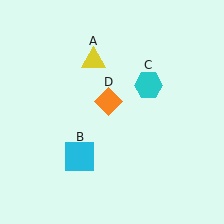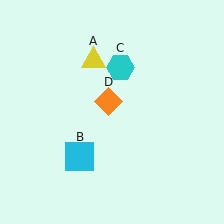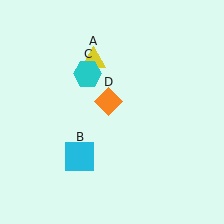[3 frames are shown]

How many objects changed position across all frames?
1 object changed position: cyan hexagon (object C).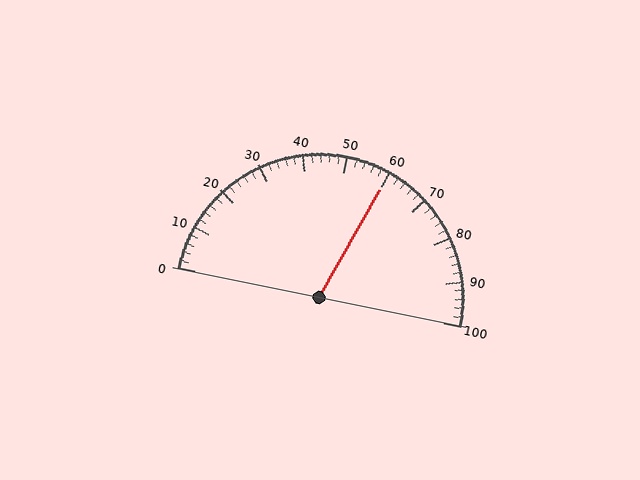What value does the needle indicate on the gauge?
The needle indicates approximately 60.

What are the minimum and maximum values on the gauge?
The gauge ranges from 0 to 100.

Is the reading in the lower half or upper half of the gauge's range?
The reading is in the upper half of the range (0 to 100).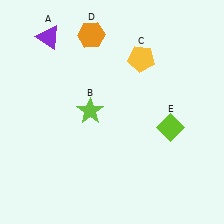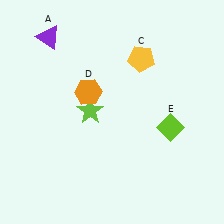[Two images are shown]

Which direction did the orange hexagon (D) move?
The orange hexagon (D) moved down.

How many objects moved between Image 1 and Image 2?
1 object moved between the two images.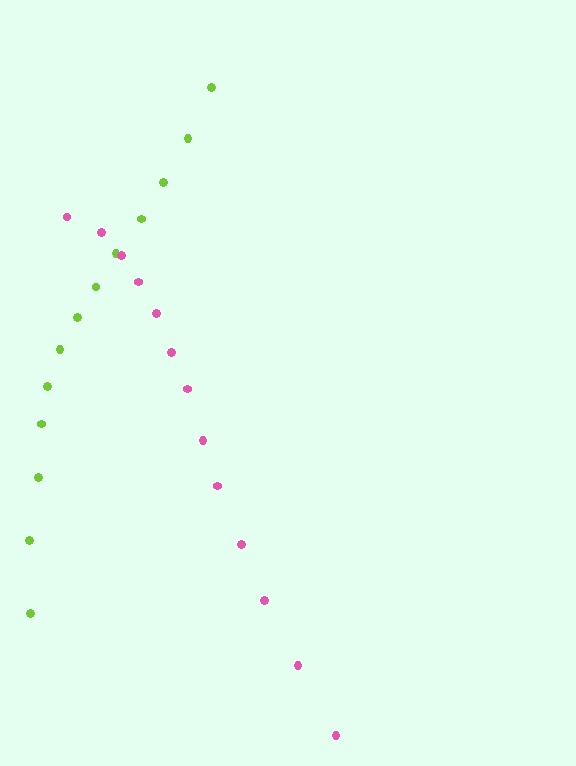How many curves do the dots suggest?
There are 2 distinct paths.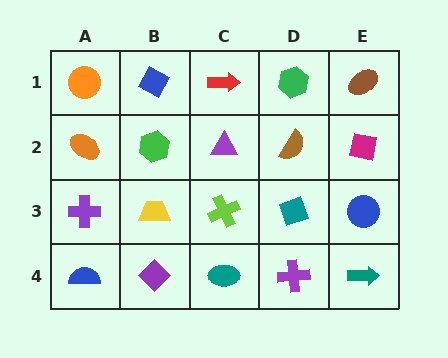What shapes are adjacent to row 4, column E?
A blue circle (row 3, column E), a purple cross (row 4, column D).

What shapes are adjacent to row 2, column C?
A red arrow (row 1, column C), a lime cross (row 3, column C), a green hexagon (row 2, column B), a brown semicircle (row 2, column D).